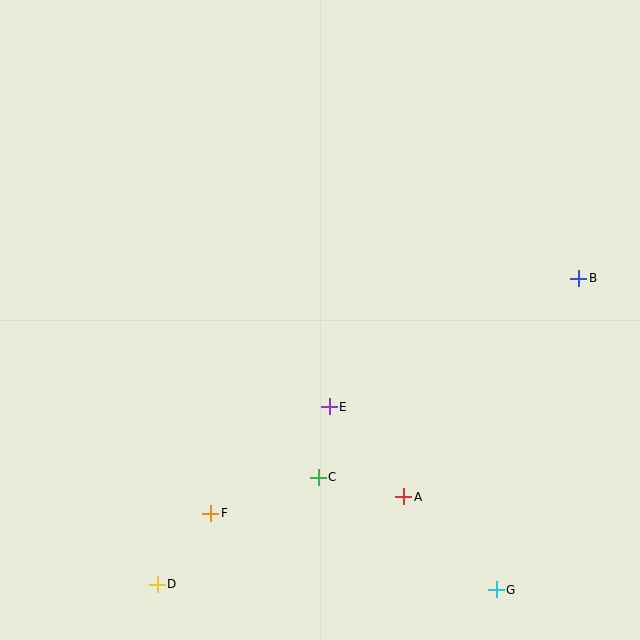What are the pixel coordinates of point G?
Point G is at (496, 590).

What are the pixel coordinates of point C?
Point C is at (318, 477).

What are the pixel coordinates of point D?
Point D is at (157, 584).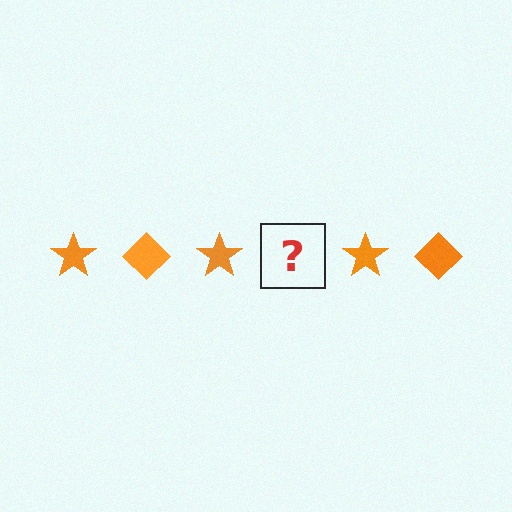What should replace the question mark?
The question mark should be replaced with an orange diamond.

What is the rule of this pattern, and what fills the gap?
The rule is that the pattern cycles through star, diamond shapes in orange. The gap should be filled with an orange diamond.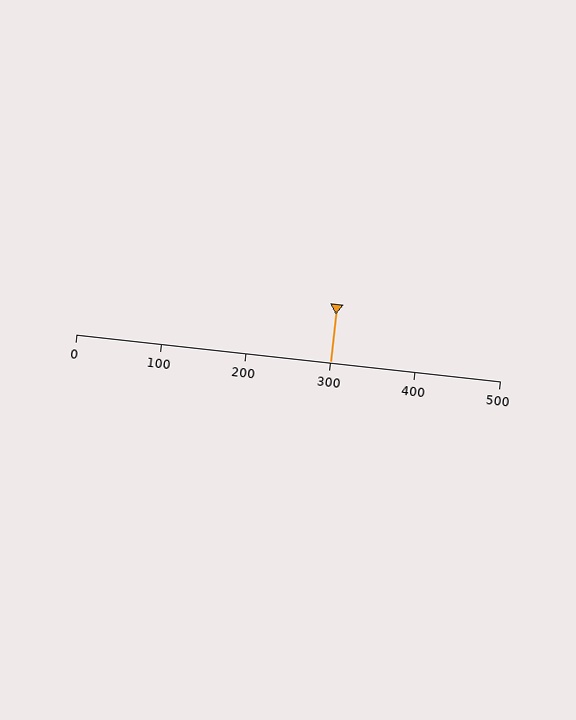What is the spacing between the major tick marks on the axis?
The major ticks are spaced 100 apart.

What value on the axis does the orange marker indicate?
The marker indicates approximately 300.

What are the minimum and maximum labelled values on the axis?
The axis runs from 0 to 500.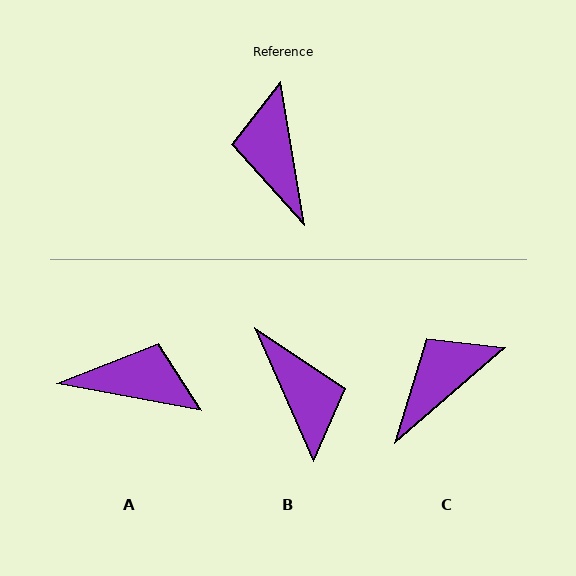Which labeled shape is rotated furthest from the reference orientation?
B, about 166 degrees away.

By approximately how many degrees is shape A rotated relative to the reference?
Approximately 110 degrees clockwise.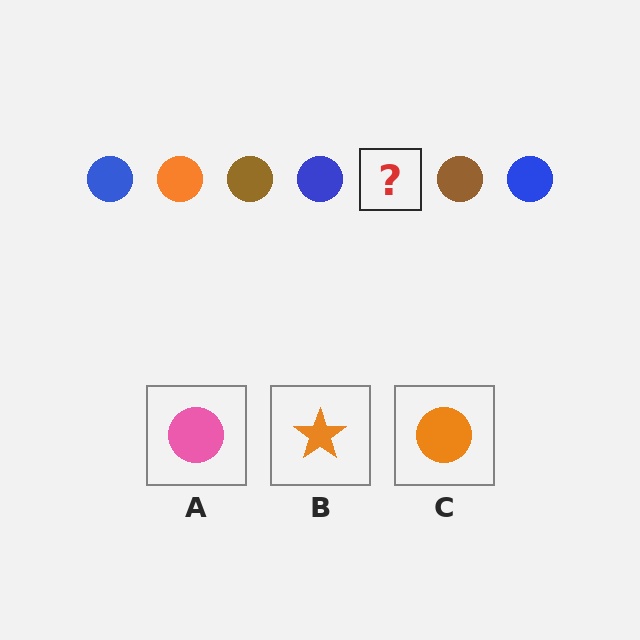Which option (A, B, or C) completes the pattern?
C.